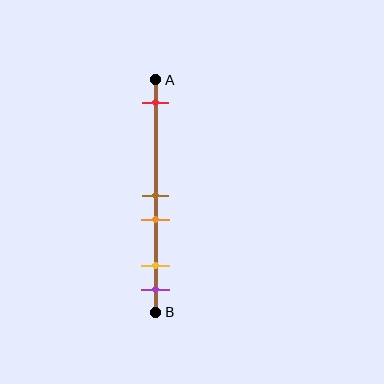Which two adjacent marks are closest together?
The brown and orange marks are the closest adjacent pair.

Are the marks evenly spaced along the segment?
No, the marks are not evenly spaced.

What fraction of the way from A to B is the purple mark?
The purple mark is approximately 90% (0.9) of the way from A to B.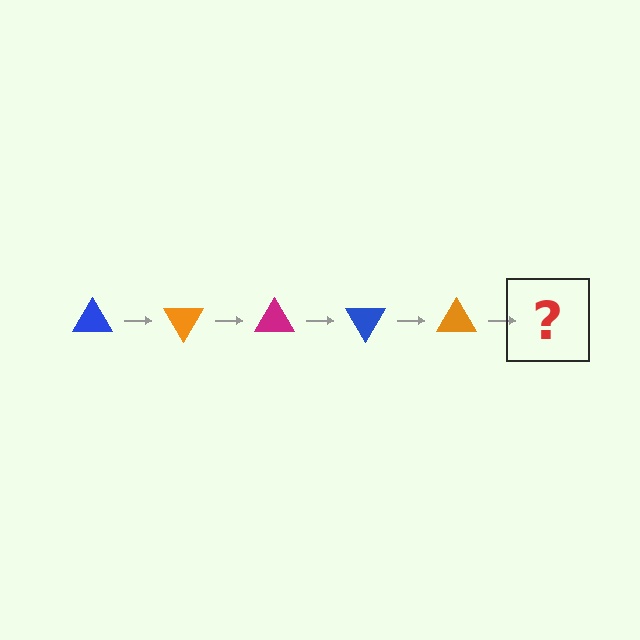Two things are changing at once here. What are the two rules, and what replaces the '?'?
The two rules are that it rotates 60 degrees each step and the color cycles through blue, orange, and magenta. The '?' should be a magenta triangle, rotated 300 degrees from the start.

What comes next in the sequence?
The next element should be a magenta triangle, rotated 300 degrees from the start.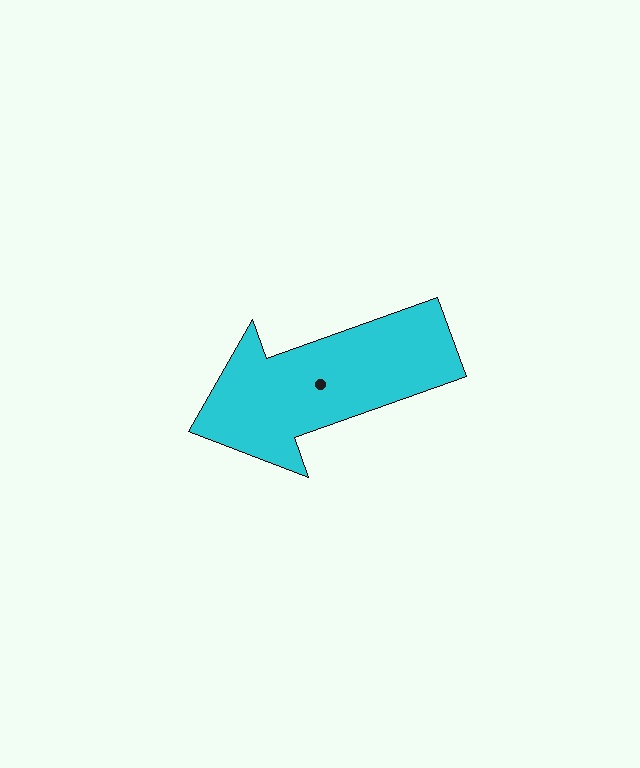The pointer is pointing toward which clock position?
Roughly 8 o'clock.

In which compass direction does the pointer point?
West.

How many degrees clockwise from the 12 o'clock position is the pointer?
Approximately 250 degrees.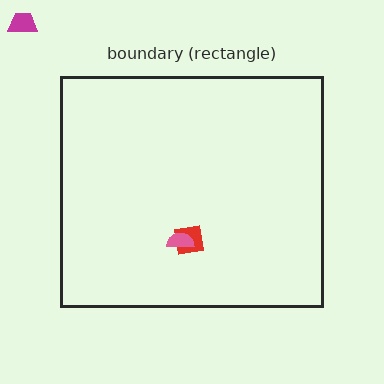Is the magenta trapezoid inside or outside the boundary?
Outside.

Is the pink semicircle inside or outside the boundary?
Inside.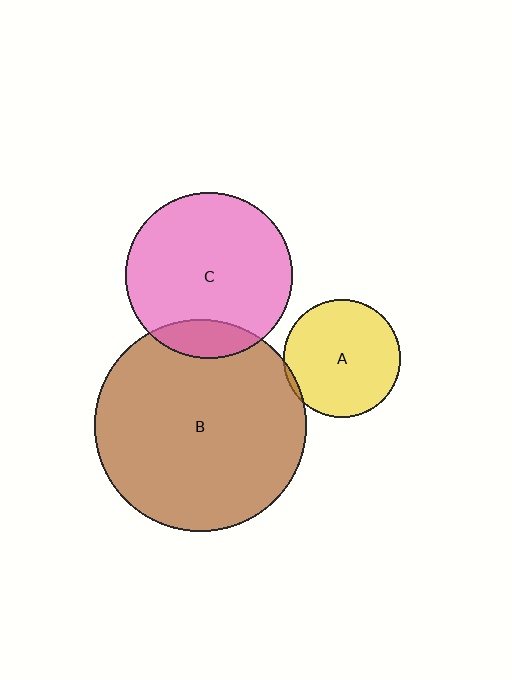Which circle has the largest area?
Circle B (brown).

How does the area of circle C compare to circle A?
Approximately 2.0 times.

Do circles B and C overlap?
Yes.